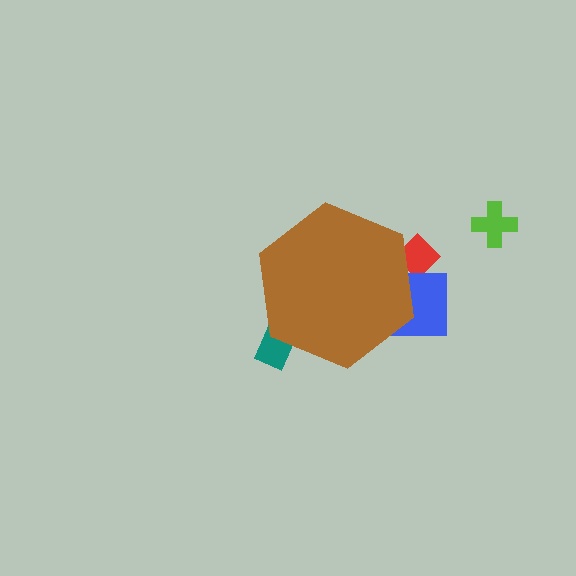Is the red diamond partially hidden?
Yes, the red diamond is partially hidden behind the brown hexagon.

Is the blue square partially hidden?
Yes, the blue square is partially hidden behind the brown hexagon.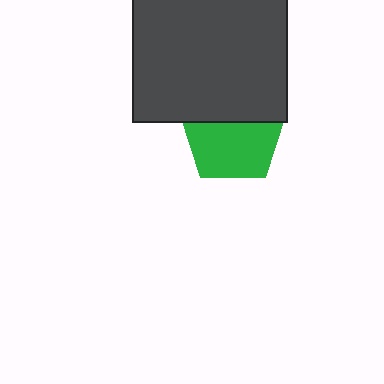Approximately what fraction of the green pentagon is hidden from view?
Roughly 39% of the green pentagon is hidden behind the dark gray square.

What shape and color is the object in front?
The object in front is a dark gray square.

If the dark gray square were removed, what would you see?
You would see the complete green pentagon.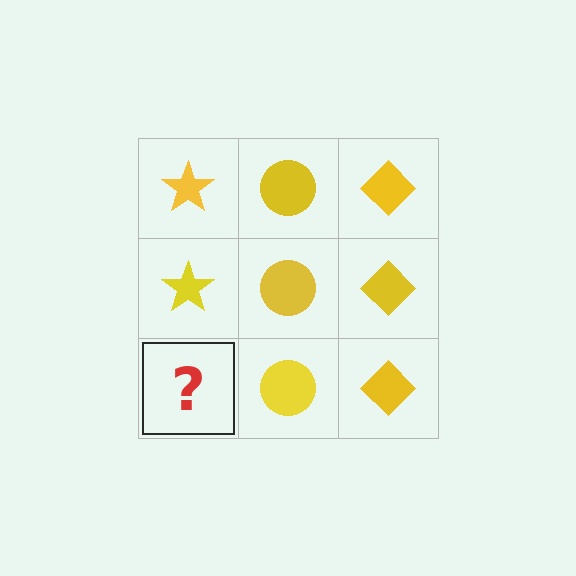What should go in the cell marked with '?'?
The missing cell should contain a yellow star.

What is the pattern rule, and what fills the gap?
The rule is that each column has a consistent shape. The gap should be filled with a yellow star.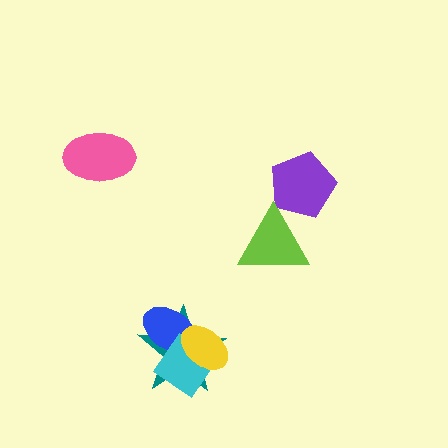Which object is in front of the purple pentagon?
The lime triangle is in front of the purple pentagon.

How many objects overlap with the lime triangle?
1 object overlaps with the lime triangle.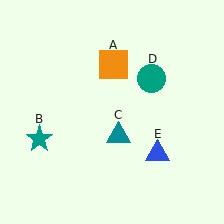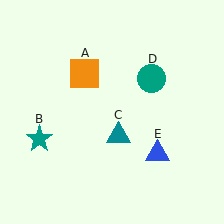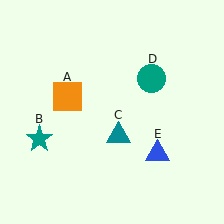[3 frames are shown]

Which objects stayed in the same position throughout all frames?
Teal star (object B) and teal triangle (object C) and teal circle (object D) and blue triangle (object E) remained stationary.